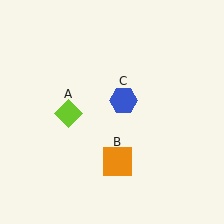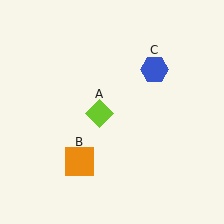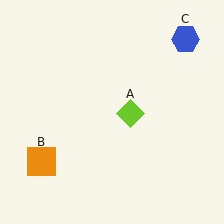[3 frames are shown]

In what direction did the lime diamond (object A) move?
The lime diamond (object A) moved right.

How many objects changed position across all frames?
3 objects changed position: lime diamond (object A), orange square (object B), blue hexagon (object C).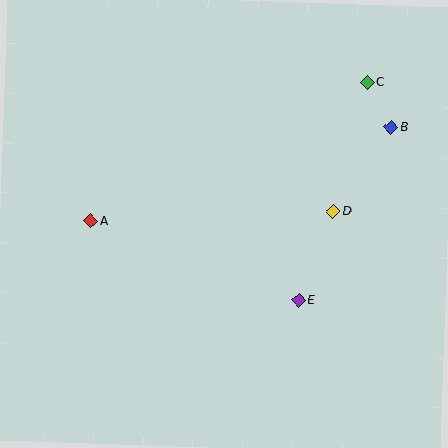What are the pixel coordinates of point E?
Point E is at (299, 300).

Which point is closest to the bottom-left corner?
Point A is closest to the bottom-left corner.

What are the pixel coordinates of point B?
Point B is at (391, 127).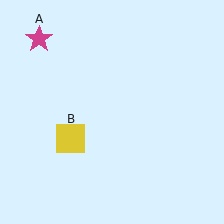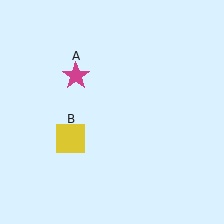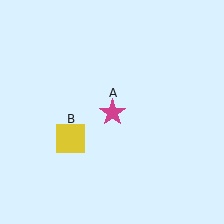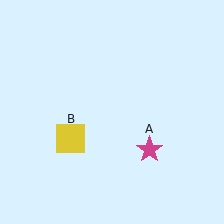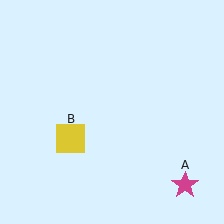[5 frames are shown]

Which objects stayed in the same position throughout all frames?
Yellow square (object B) remained stationary.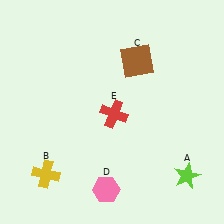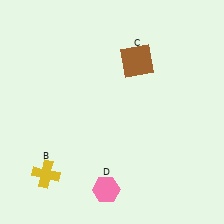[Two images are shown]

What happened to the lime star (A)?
The lime star (A) was removed in Image 2. It was in the bottom-right area of Image 1.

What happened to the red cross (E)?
The red cross (E) was removed in Image 2. It was in the bottom-right area of Image 1.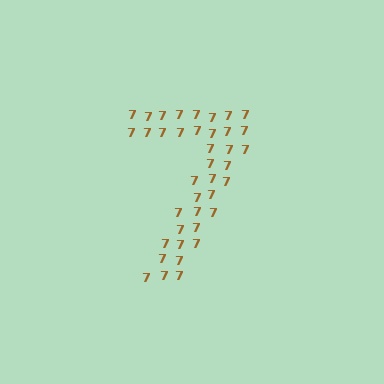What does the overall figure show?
The overall figure shows the digit 7.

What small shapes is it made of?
It is made of small digit 7's.